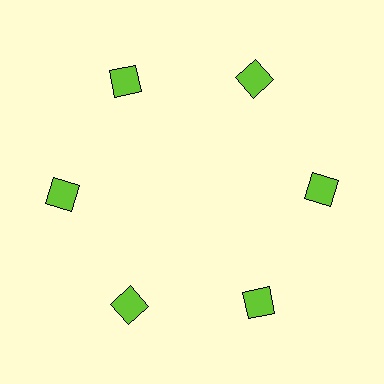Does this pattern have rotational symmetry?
Yes, this pattern has 6-fold rotational symmetry. It looks the same after rotating 60 degrees around the center.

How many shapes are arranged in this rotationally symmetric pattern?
There are 6 shapes, arranged in 6 groups of 1.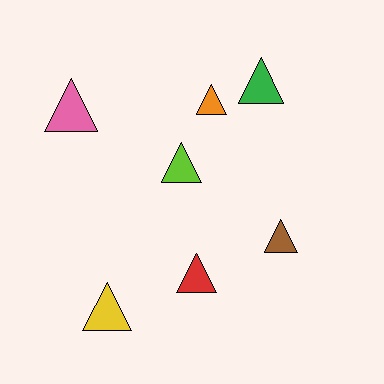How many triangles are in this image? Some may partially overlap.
There are 7 triangles.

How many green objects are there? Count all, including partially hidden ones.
There is 1 green object.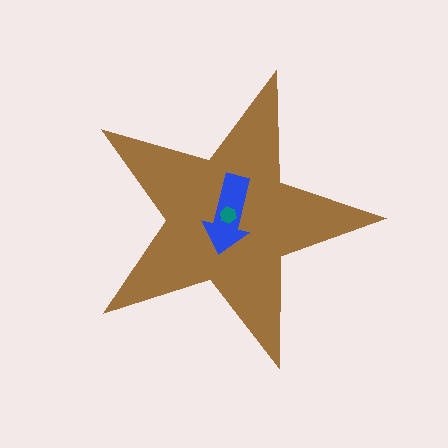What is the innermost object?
The teal hexagon.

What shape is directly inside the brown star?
The blue arrow.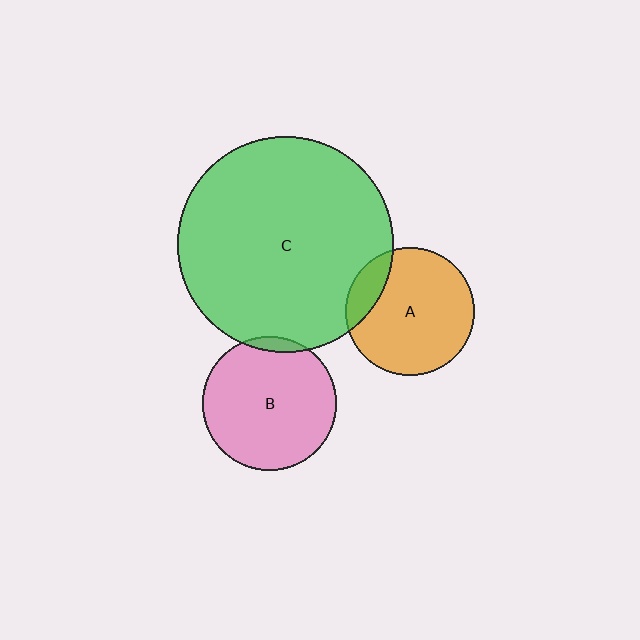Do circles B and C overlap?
Yes.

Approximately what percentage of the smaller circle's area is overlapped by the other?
Approximately 5%.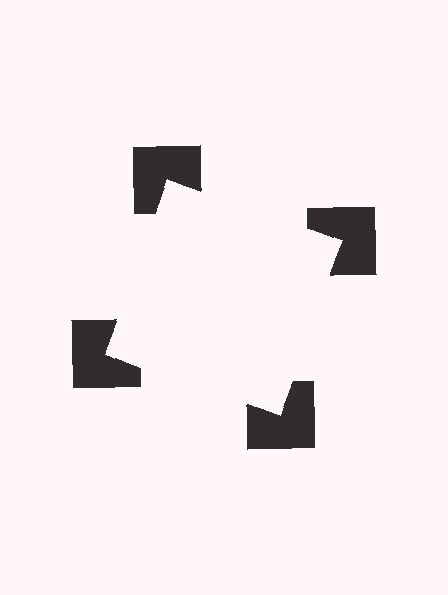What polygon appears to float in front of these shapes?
An illusory square — its edges are inferred from the aligned wedge cuts in the notched squares, not physically drawn.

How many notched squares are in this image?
There are 4 — one at each vertex of the illusory square.